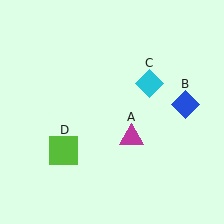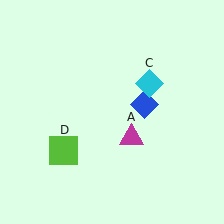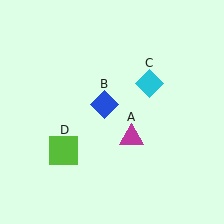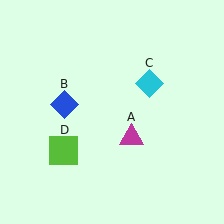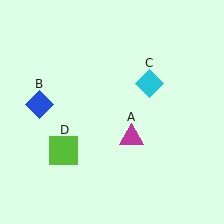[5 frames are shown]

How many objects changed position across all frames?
1 object changed position: blue diamond (object B).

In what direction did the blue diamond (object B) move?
The blue diamond (object B) moved left.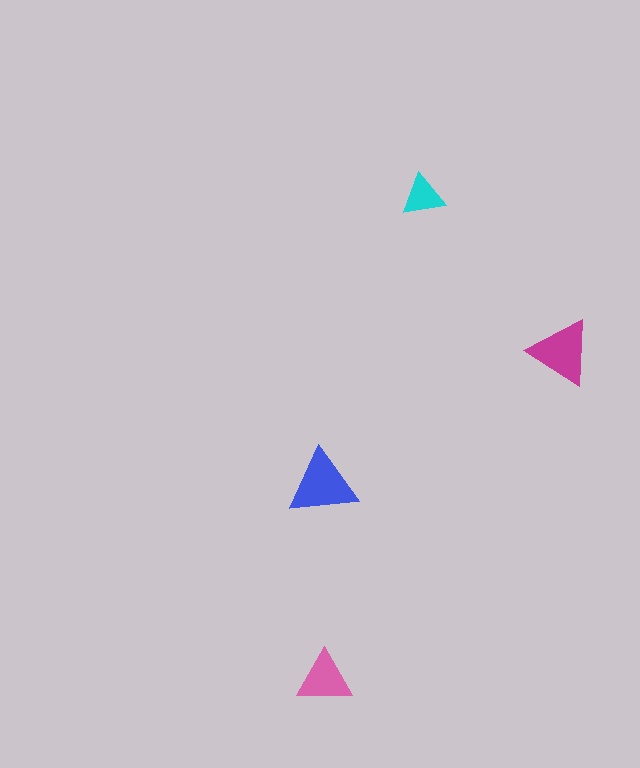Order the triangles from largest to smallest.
the blue one, the magenta one, the pink one, the cyan one.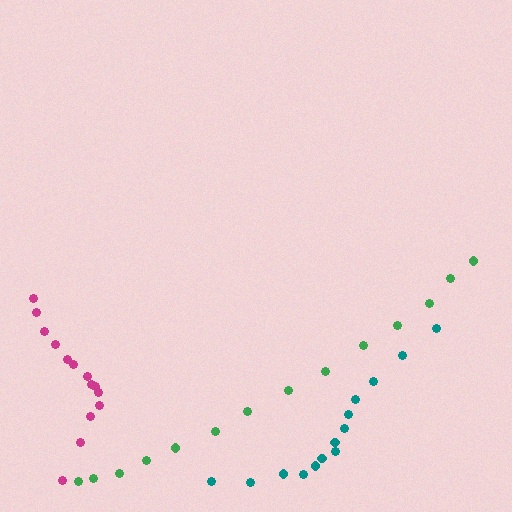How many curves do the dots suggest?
There are 3 distinct paths.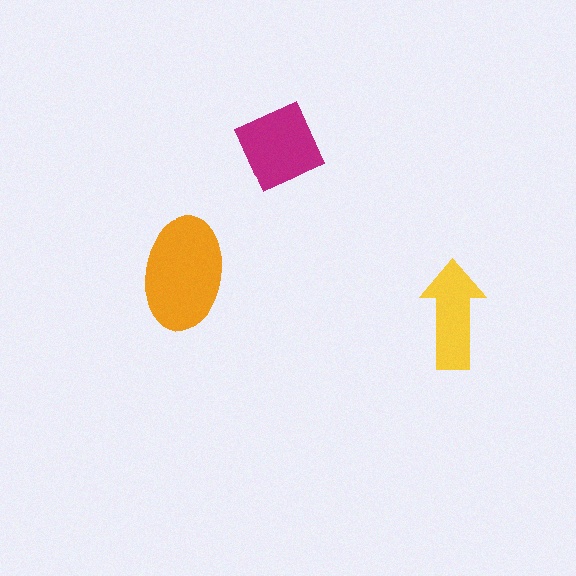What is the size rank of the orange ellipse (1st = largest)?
1st.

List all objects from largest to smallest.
The orange ellipse, the magenta square, the yellow arrow.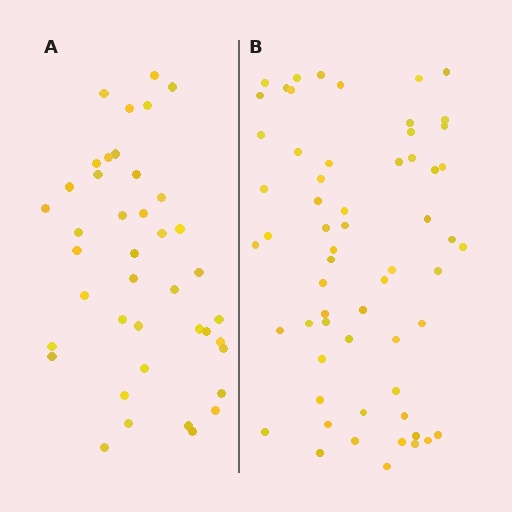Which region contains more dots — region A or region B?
Region B (the right region) has more dots.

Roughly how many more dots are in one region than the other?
Region B has approximately 20 more dots than region A.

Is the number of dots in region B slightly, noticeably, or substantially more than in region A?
Region B has substantially more. The ratio is roughly 1.5 to 1.